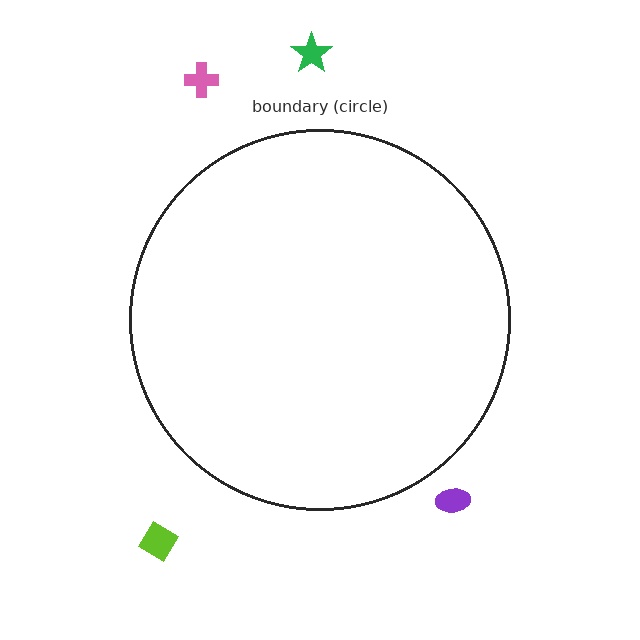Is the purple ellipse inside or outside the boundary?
Outside.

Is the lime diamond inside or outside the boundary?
Outside.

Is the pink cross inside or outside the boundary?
Outside.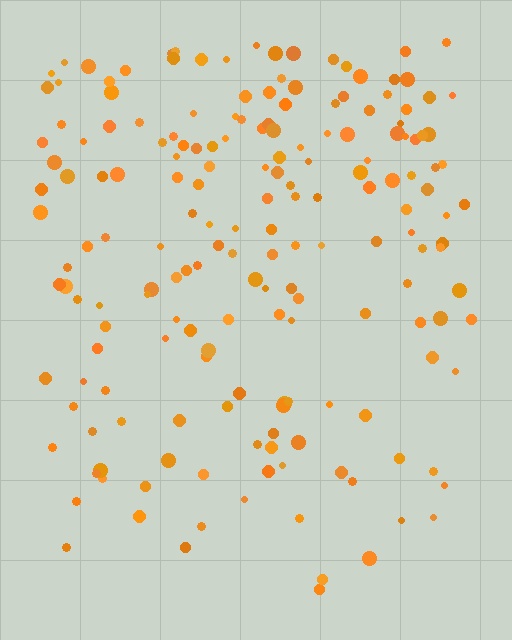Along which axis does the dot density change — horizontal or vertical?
Vertical.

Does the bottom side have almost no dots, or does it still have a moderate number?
Still a moderate number, just noticeably fewer than the top.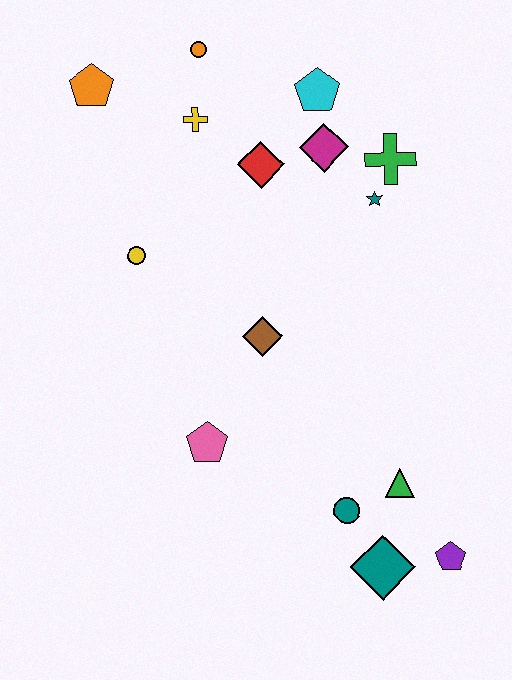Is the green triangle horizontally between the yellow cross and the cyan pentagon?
No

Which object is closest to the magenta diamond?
The cyan pentagon is closest to the magenta diamond.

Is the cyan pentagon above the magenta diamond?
Yes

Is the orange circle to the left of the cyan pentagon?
Yes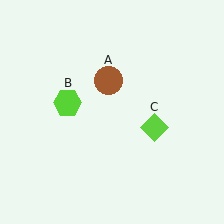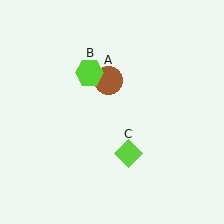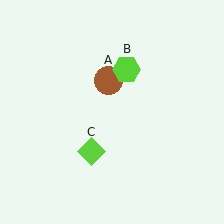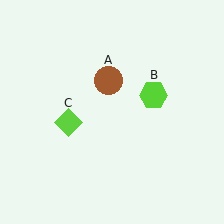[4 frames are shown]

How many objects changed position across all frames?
2 objects changed position: lime hexagon (object B), lime diamond (object C).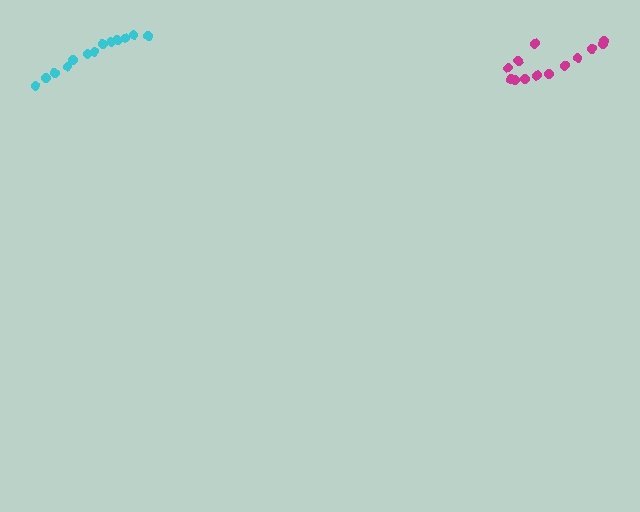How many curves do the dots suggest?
There are 2 distinct paths.